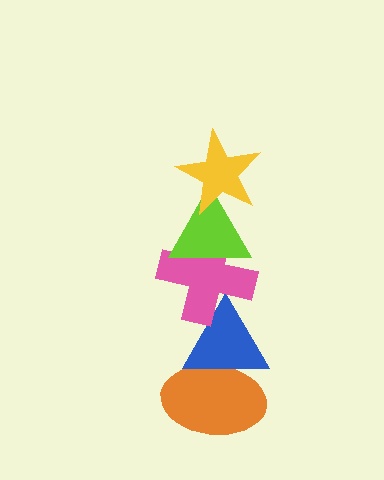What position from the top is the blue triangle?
The blue triangle is 4th from the top.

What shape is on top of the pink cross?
The lime triangle is on top of the pink cross.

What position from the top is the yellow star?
The yellow star is 1st from the top.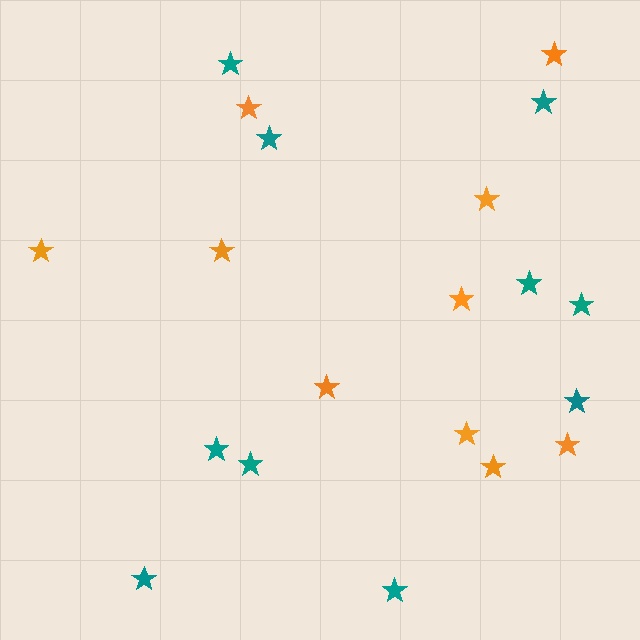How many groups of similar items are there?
There are 2 groups: one group of teal stars (10) and one group of orange stars (10).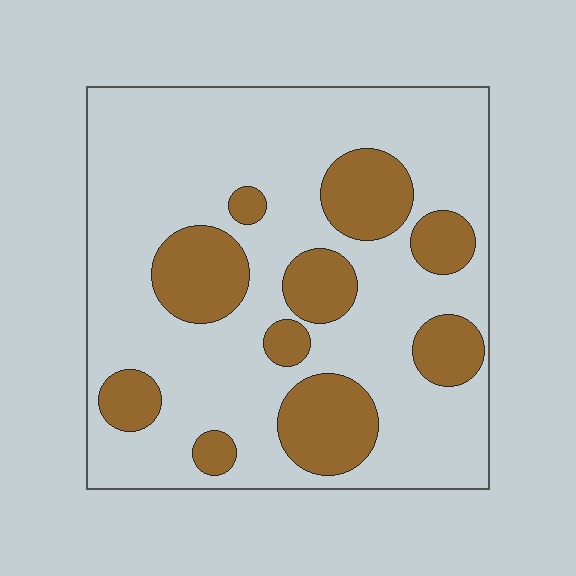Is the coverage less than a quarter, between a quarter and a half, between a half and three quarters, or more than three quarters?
Between a quarter and a half.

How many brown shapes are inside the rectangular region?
10.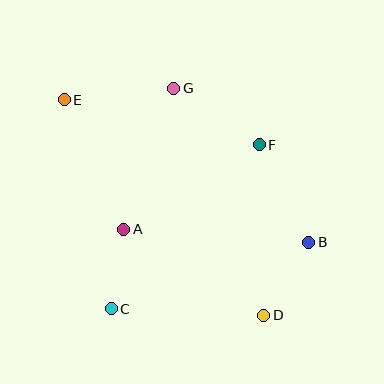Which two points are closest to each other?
Points A and C are closest to each other.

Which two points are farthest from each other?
Points D and E are farthest from each other.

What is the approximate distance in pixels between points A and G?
The distance between A and G is approximately 150 pixels.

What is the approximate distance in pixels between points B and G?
The distance between B and G is approximately 205 pixels.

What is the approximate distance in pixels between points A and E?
The distance between A and E is approximately 142 pixels.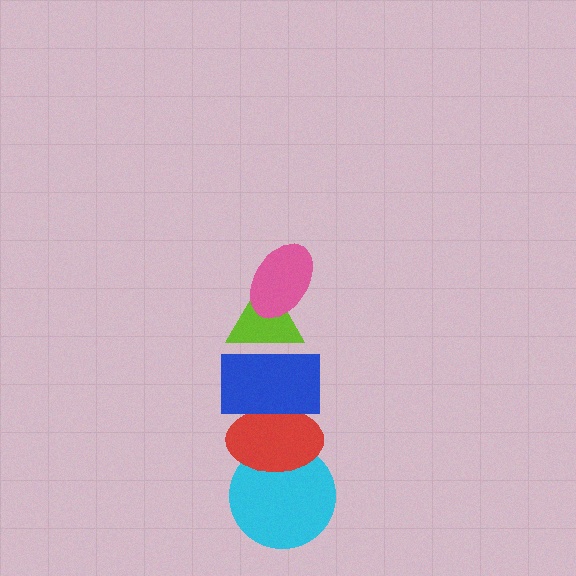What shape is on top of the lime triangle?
The pink ellipse is on top of the lime triangle.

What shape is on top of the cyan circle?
The red ellipse is on top of the cyan circle.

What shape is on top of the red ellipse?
The blue rectangle is on top of the red ellipse.